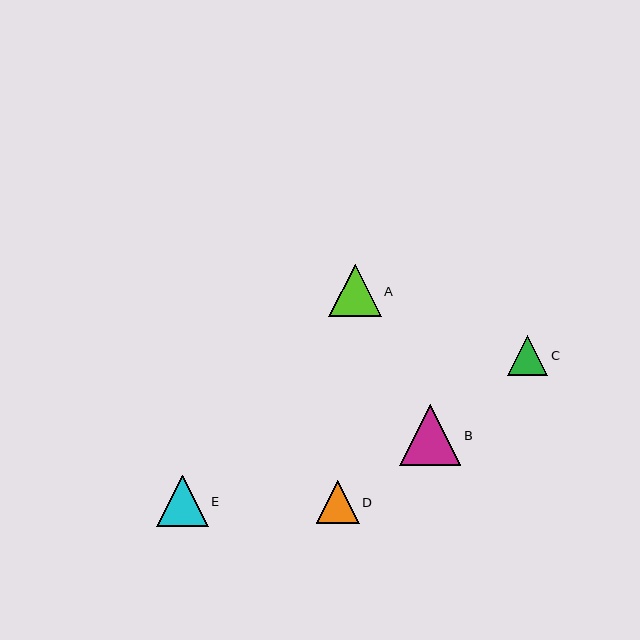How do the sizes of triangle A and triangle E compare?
Triangle A and triangle E are approximately the same size.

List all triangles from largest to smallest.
From largest to smallest: B, A, E, D, C.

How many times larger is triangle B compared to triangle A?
Triangle B is approximately 1.2 times the size of triangle A.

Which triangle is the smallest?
Triangle C is the smallest with a size of approximately 40 pixels.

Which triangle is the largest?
Triangle B is the largest with a size of approximately 61 pixels.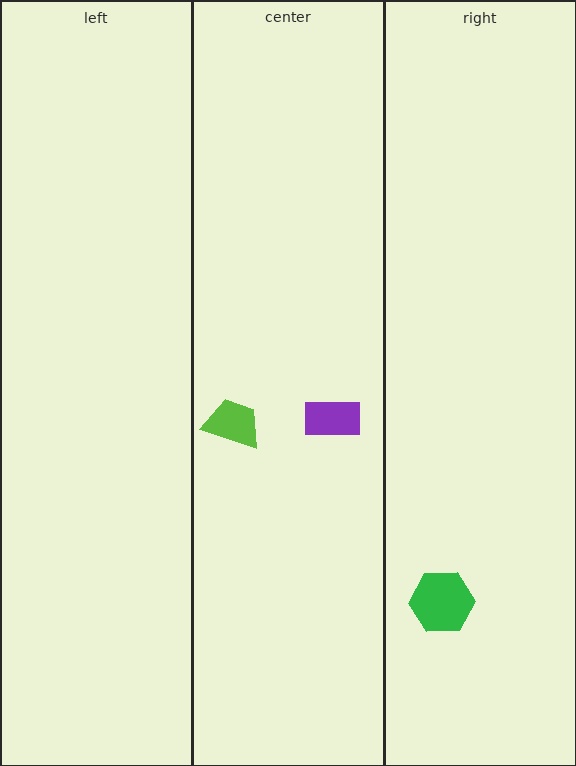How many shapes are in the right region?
1.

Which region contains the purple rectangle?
The center region.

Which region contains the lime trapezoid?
The center region.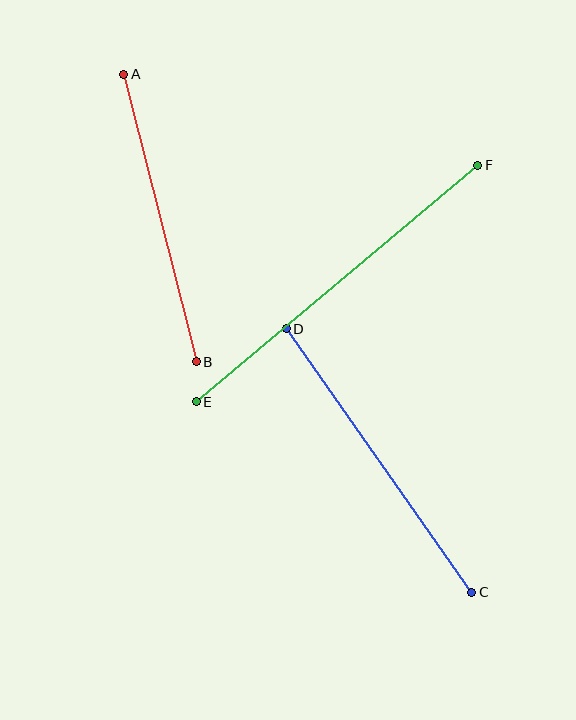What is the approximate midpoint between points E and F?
The midpoint is at approximately (337, 283) pixels.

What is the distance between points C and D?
The distance is approximately 322 pixels.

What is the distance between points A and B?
The distance is approximately 297 pixels.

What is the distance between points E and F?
The distance is approximately 368 pixels.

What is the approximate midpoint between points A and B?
The midpoint is at approximately (160, 218) pixels.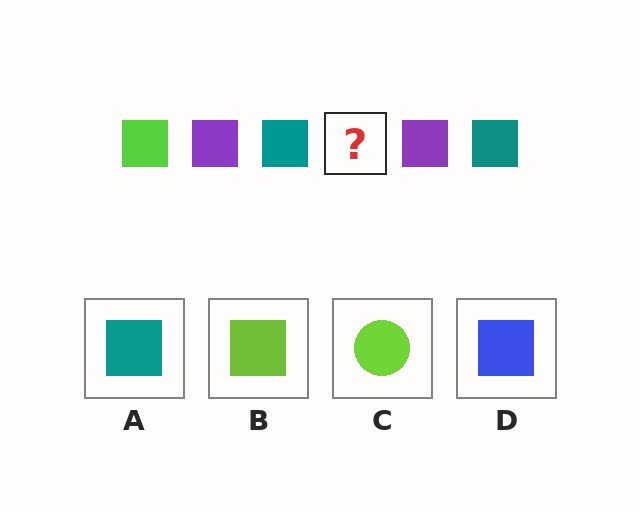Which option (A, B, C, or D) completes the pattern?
B.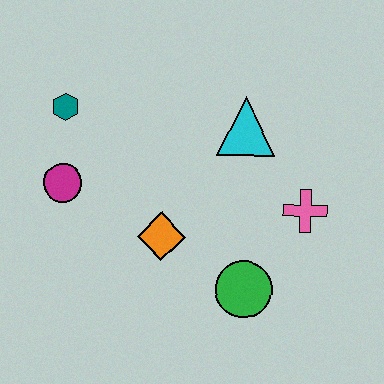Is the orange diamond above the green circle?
Yes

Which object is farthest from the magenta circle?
The pink cross is farthest from the magenta circle.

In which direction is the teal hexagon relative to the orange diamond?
The teal hexagon is above the orange diamond.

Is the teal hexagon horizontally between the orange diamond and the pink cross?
No